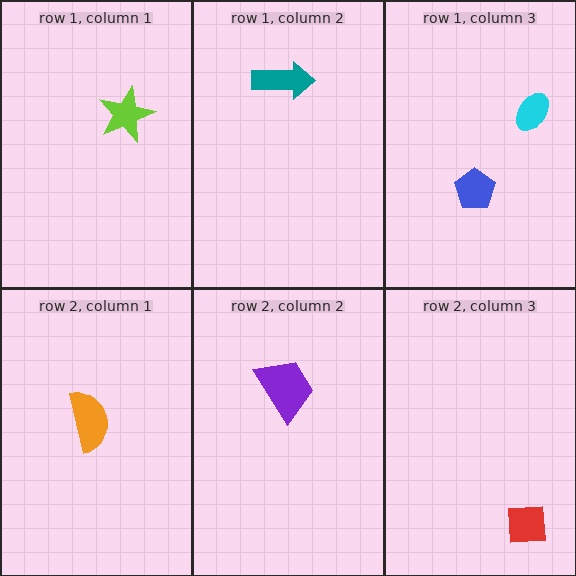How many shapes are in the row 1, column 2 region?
1.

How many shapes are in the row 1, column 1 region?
1.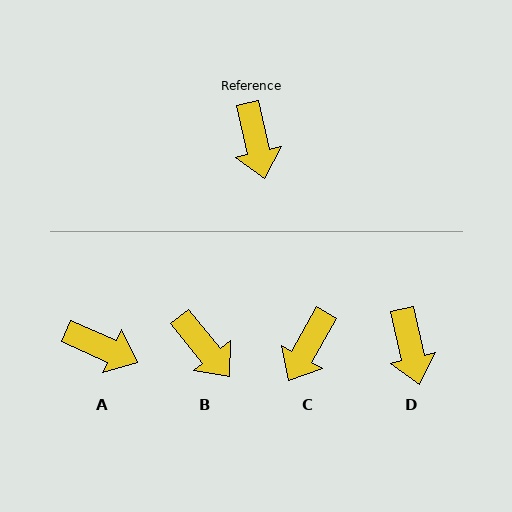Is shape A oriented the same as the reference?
No, it is off by about 54 degrees.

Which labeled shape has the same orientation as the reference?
D.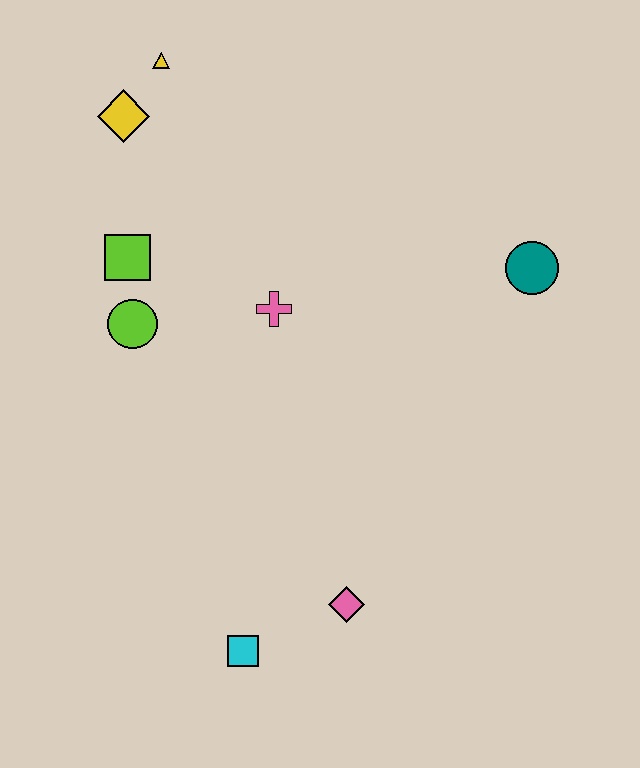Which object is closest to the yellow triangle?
The yellow diamond is closest to the yellow triangle.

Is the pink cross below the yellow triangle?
Yes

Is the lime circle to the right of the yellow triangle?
No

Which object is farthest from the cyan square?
The yellow triangle is farthest from the cyan square.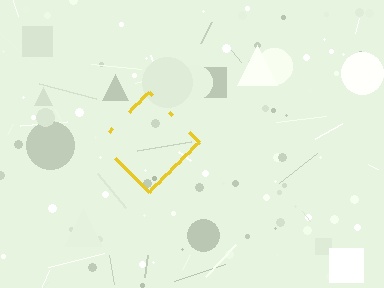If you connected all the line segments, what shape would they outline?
They would outline a diamond.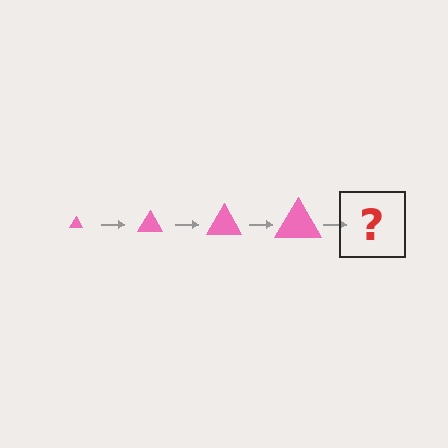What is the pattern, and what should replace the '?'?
The pattern is that the triangle gets progressively larger each step. The '?' should be a pink triangle, larger than the previous one.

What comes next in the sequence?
The next element should be a pink triangle, larger than the previous one.